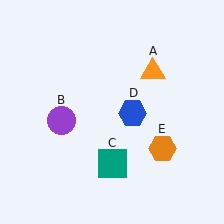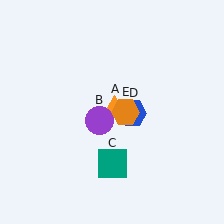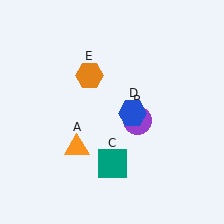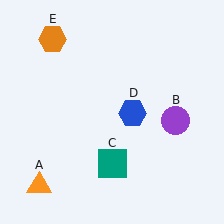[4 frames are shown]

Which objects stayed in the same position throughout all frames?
Teal square (object C) and blue hexagon (object D) remained stationary.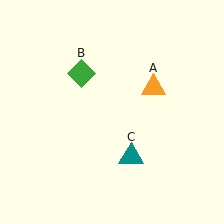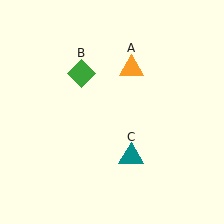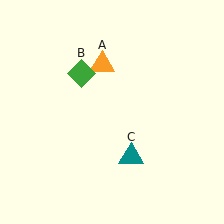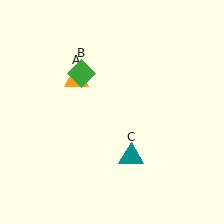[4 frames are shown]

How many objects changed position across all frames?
1 object changed position: orange triangle (object A).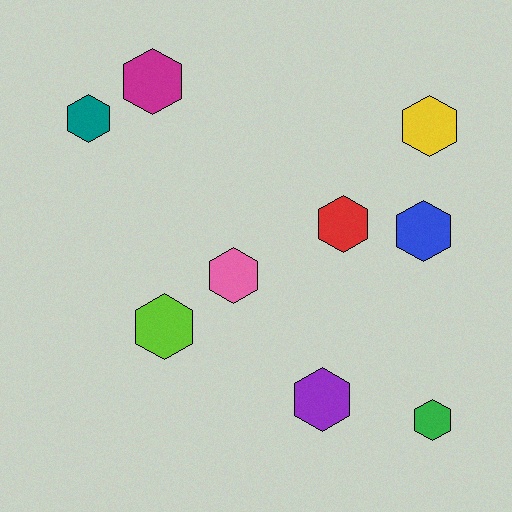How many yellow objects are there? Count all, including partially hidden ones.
There is 1 yellow object.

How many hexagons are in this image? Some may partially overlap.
There are 9 hexagons.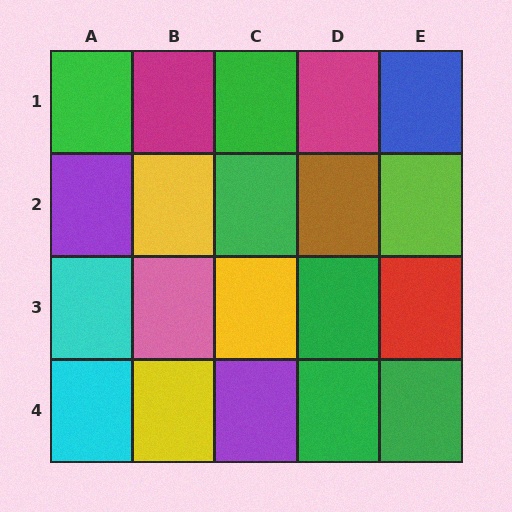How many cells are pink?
1 cell is pink.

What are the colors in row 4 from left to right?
Cyan, yellow, purple, green, green.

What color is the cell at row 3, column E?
Red.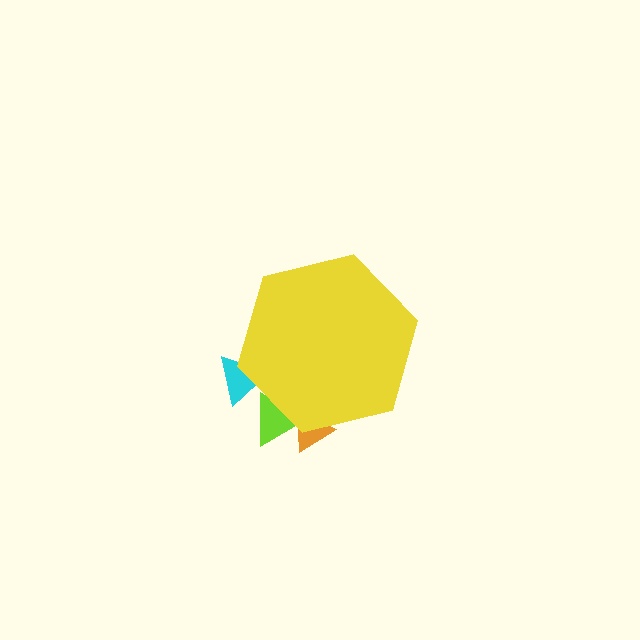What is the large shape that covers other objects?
A yellow hexagon.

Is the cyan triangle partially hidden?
Yes, the cyan triangle is partially hidden behind the yellow hexagon.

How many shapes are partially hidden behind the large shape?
3 shapes are partially hidden.